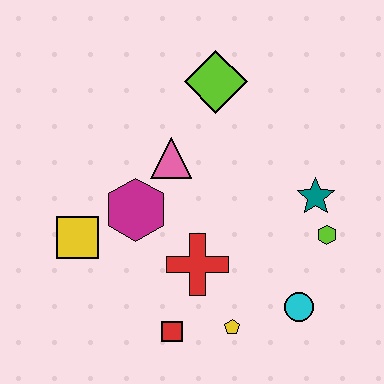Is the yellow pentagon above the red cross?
No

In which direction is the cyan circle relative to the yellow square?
The cyan circle is to the right of the yellow square.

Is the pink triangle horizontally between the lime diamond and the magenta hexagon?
Yes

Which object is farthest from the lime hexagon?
The yellow square is farthest from the lime hexagon.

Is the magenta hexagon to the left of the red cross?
Yes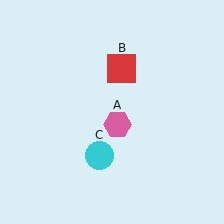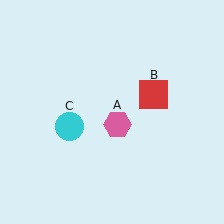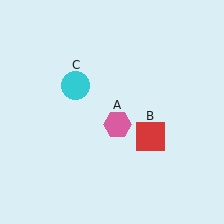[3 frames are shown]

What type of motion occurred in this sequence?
The red square (object B), cyan circle (object C) rotated clockwise around the center of the scene.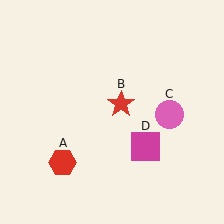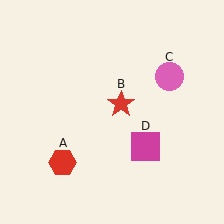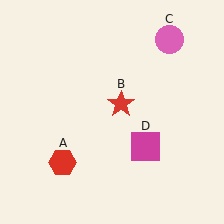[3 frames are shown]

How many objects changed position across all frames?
1 object changed position: pink circle (object C).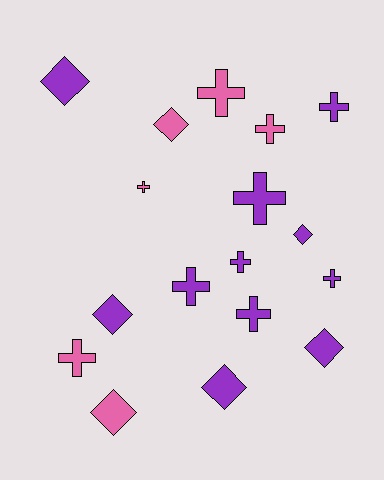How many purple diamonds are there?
There are 5 purple diamonds.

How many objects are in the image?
There are 17 objects.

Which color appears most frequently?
Purple, with 11 objects.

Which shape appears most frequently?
Cross, with 10 objects.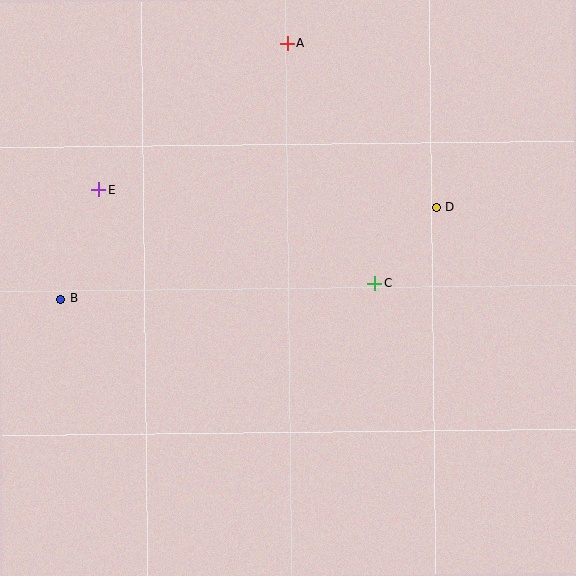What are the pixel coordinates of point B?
Point B is at (61, 299).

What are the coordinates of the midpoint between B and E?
The midpoint between B and E is at (80, 244).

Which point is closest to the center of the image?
Point C at (374, 283) is closest to the center.